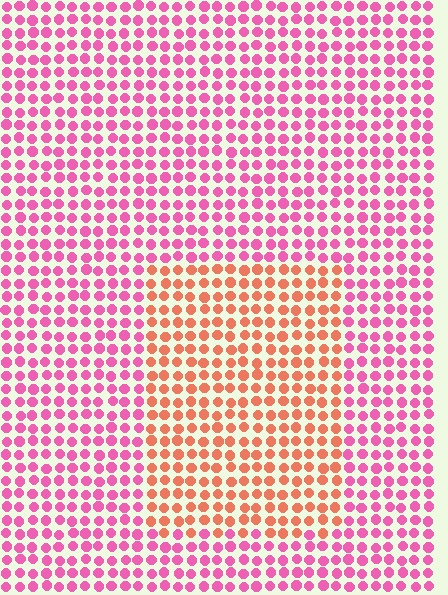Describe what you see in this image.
The image is filled with small pink elements in a uniform arrangement. A rectangle-shaped region is visible where the elements are tinted to a slightly different hue, forming a subtle color boundary.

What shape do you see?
I see a rectangle.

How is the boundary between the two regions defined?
The boundary is defined purely by a slight shift in hue (about 45 degrees). Spacing, size, and orientation are identical on both sides.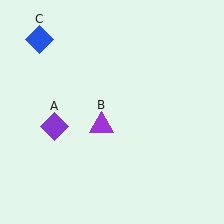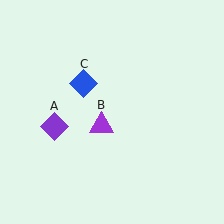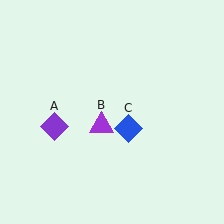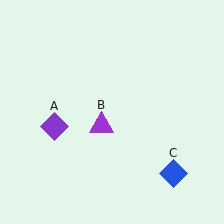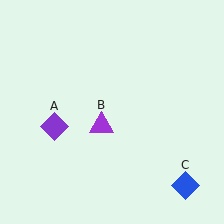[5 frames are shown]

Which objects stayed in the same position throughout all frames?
Purple diamond (object A) and purple triangle (object B) remained stationary.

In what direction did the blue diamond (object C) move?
The blue diamond (object C) moved down and to the right.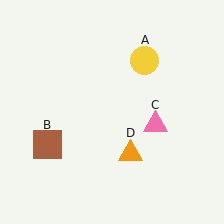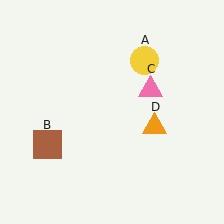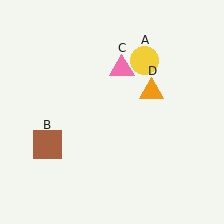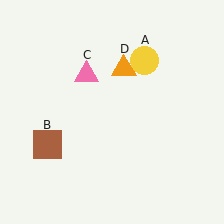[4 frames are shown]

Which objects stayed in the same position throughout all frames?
Yellow circle (object A) and brown square (object B) remained stationary.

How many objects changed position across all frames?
2 objects changed position: pink triangle (object C), orange triangle (object D).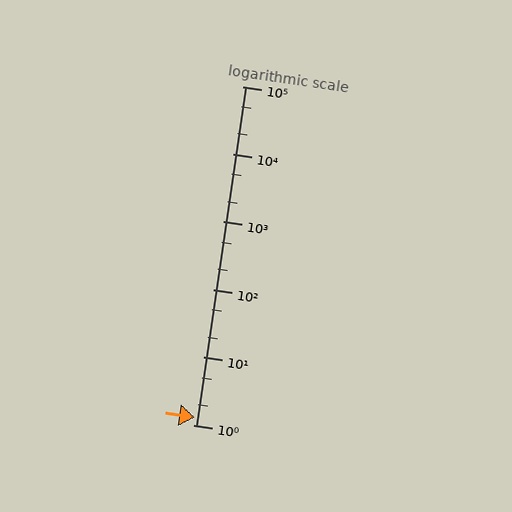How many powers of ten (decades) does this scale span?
The scale spans 5 decades, from 1 to 100000.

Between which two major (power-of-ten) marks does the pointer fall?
The pointer is between 1 and 10.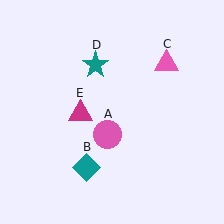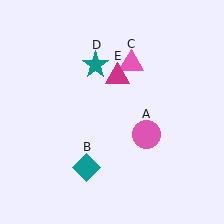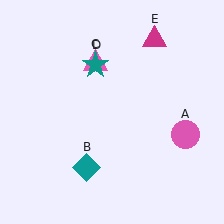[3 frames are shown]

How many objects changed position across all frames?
3 objects changed position: pink circle (object A), pink triangle (object C), magenta triangle (object E).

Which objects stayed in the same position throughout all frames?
Teal diamond (object B) and teal star (object D) remained stationary.